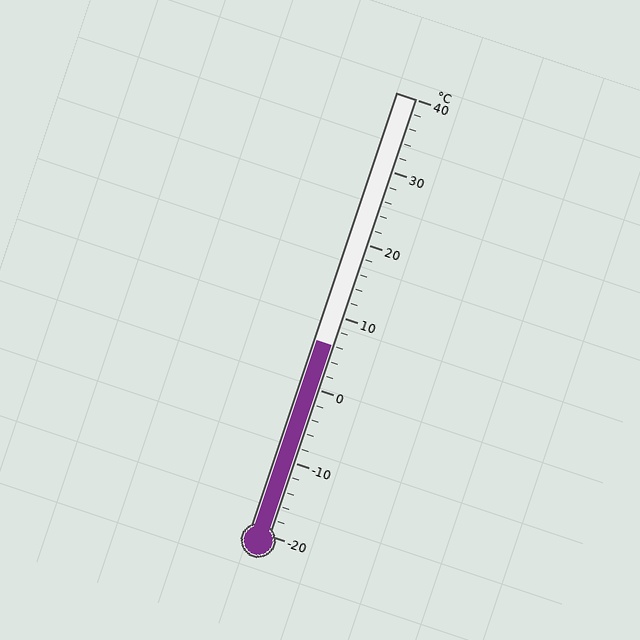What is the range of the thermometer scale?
The thermometer scale ranges from -20°C to 40°C.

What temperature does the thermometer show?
The thermometer shows approximately 6°C.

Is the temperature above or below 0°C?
The temperature is above 0°C.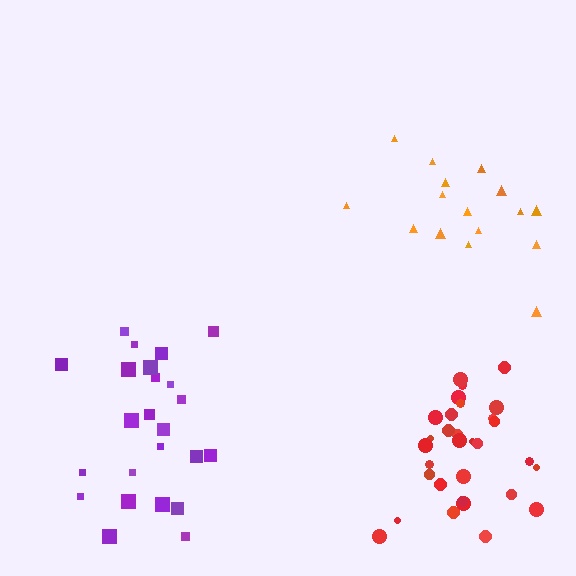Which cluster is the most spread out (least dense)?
Orange.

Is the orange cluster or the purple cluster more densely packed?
Purple.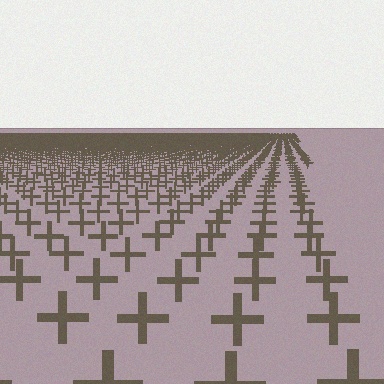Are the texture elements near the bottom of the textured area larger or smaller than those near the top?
Larger. Near the bottom, elements are closer to the viewer and appear at a bigger on-screen size.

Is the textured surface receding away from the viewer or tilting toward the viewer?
The surface is receding away from the viewer. Texture elements get smaller and denser toward the top.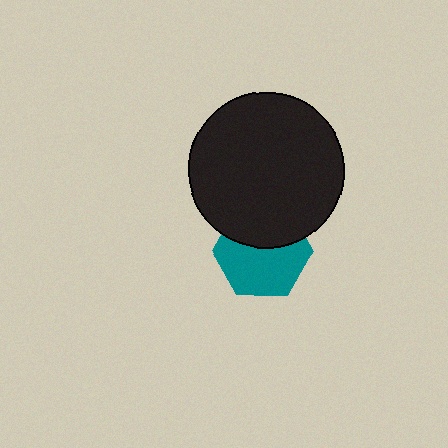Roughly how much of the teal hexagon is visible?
About half of it is visible (roughly 60%).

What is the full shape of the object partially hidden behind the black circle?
The partially hidden object is a teal hexagon.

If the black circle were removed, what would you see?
You would see the complete teal hexagon.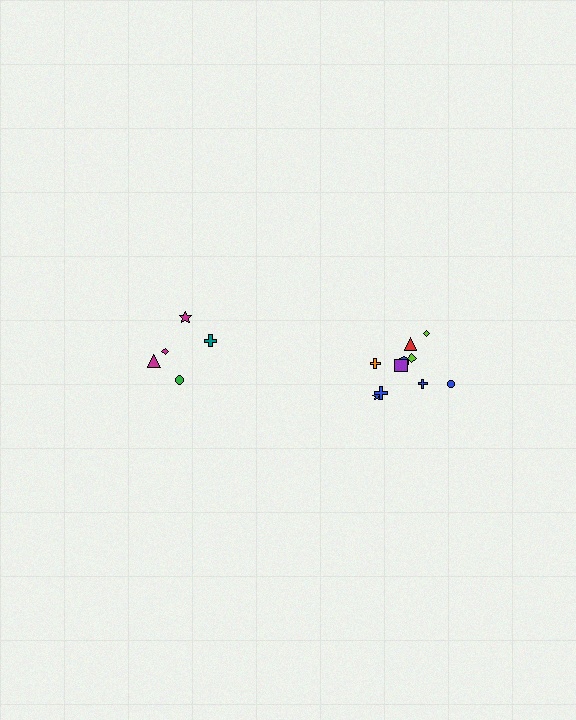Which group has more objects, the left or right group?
The right group.